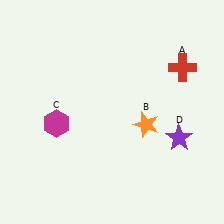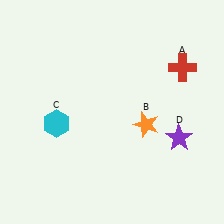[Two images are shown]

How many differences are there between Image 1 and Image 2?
There is 1 difference between the two images.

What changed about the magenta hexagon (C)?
In Image 1, C is magenta. In Image 2, it changed to cyan.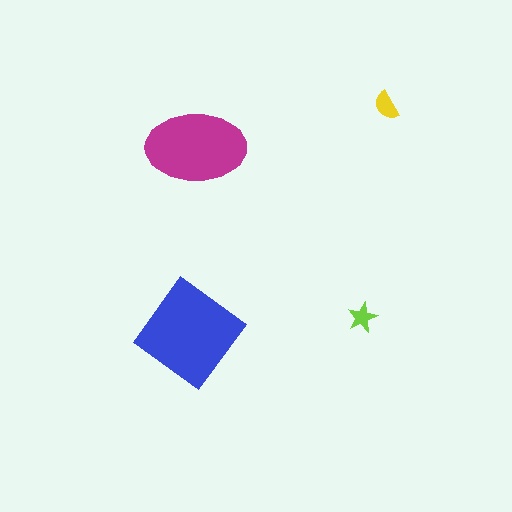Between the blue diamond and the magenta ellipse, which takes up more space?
The blue diamond.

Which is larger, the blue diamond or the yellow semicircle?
The blue diamond.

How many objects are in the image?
There are 4 objects in the image.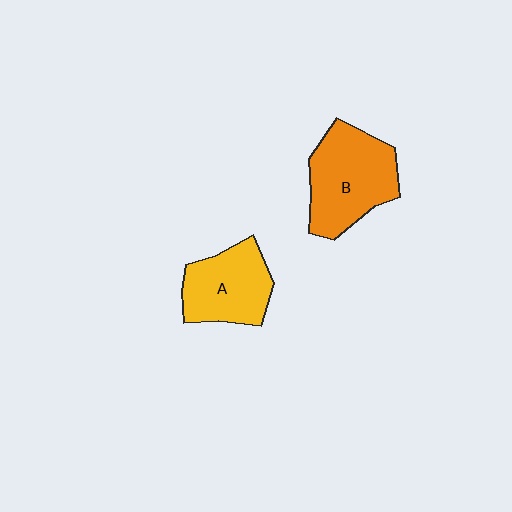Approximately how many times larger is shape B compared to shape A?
Approximately 1.3 times.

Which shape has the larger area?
Shape B (orange).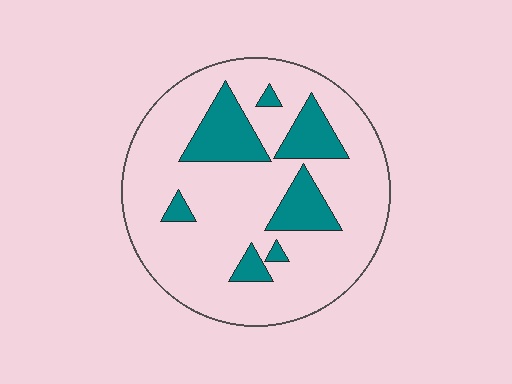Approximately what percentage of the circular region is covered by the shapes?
Approximately 20%.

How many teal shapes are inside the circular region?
7.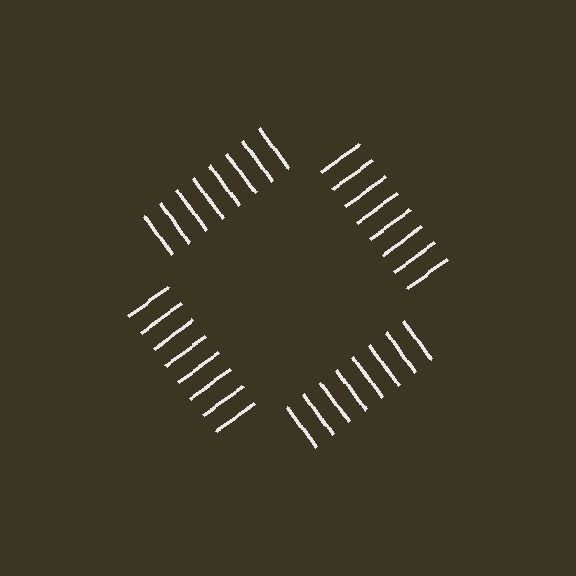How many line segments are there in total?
32 — 8 along each of the 4 edges.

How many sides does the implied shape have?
4 sides — the line-ends trace a square.